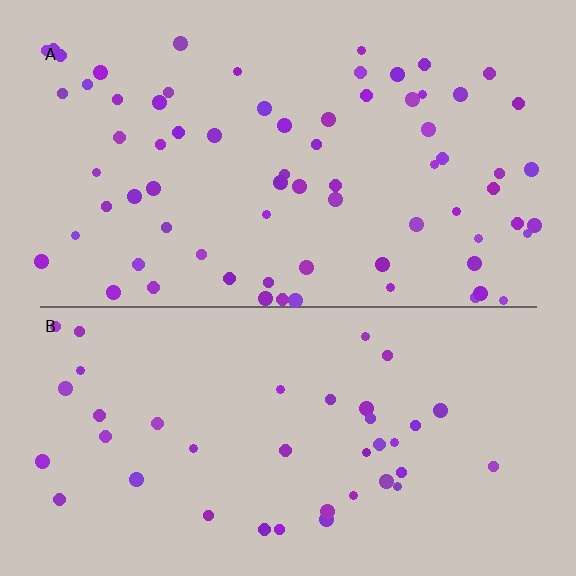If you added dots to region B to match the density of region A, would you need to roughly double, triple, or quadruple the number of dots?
Approximately double.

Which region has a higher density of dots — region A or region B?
A (the top).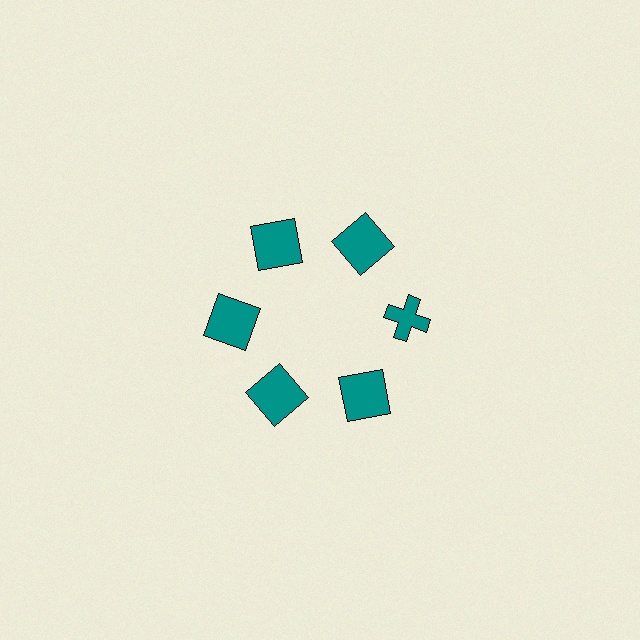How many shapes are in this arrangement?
There are 6 shapes arranged in a ring pattern.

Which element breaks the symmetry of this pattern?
The teal cross at roughly the 3 o'clock position breaks the symmetry. All other shapes are teal squares.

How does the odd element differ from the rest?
It has a different shape: cross instead of square.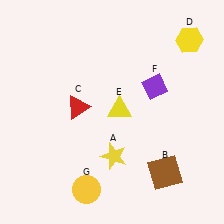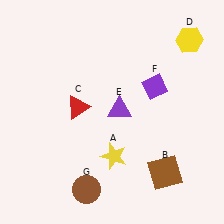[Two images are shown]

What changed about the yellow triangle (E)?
In Image 1, E is yellow. In Image 2, it changed to purple.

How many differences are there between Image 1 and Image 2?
There are 2 differences between the two images.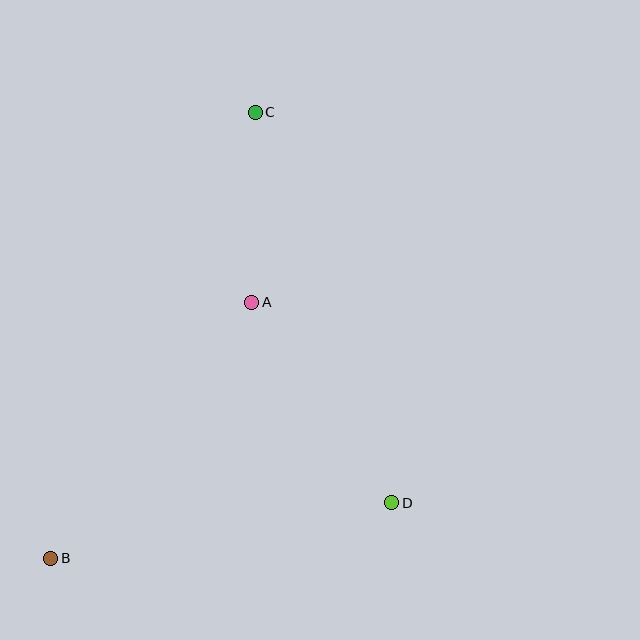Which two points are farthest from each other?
Points B and C are farthest from each other.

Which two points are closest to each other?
Points A and C are closest to each other.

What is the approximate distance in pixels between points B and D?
The distance between B and D is approximately 346 pixels.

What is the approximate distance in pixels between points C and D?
The distance between C and D is approximately 414 pixels.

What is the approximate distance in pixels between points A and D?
The distance between A and D is approximately 244 pixels.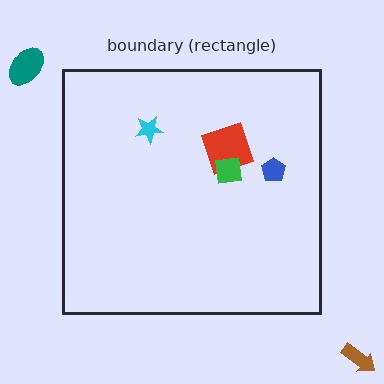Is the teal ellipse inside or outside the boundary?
Outside.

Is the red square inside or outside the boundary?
Inside.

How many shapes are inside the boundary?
4 inside, 2 outside.